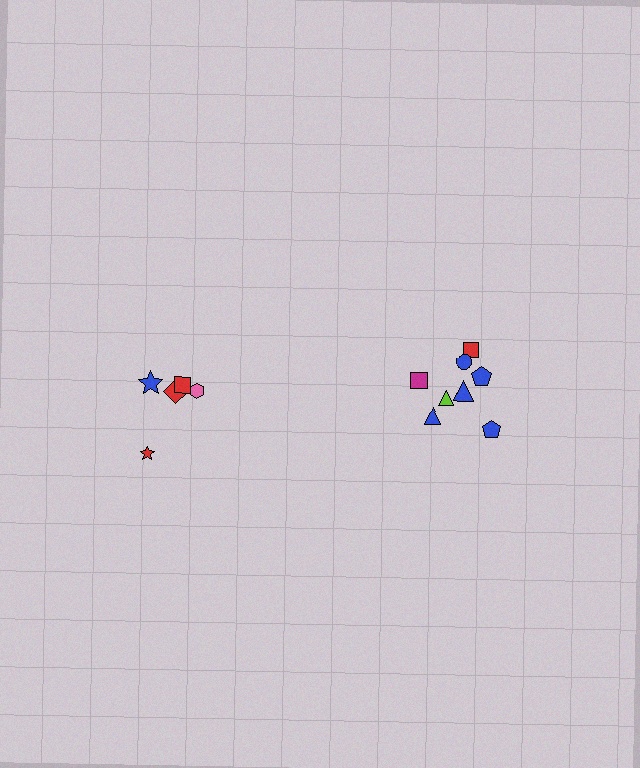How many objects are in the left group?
There are 5 objects.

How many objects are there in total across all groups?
There are 13 objects.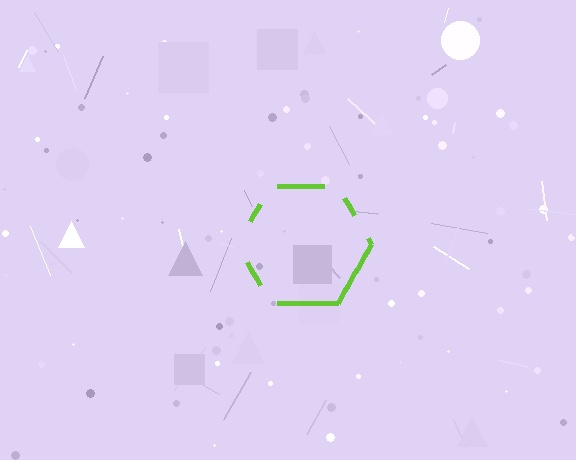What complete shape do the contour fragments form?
The contour fragments form a hexagon.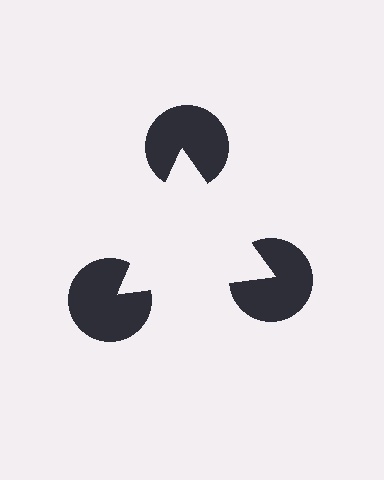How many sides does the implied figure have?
3 sides.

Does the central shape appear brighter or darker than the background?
It typically appears slightly brighter than the background, even though no actual brightness change is drawn.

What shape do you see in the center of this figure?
An illusory triangle — its edges are inferred from the aligned wedge cuts in the pac-man discs, not physically drawn.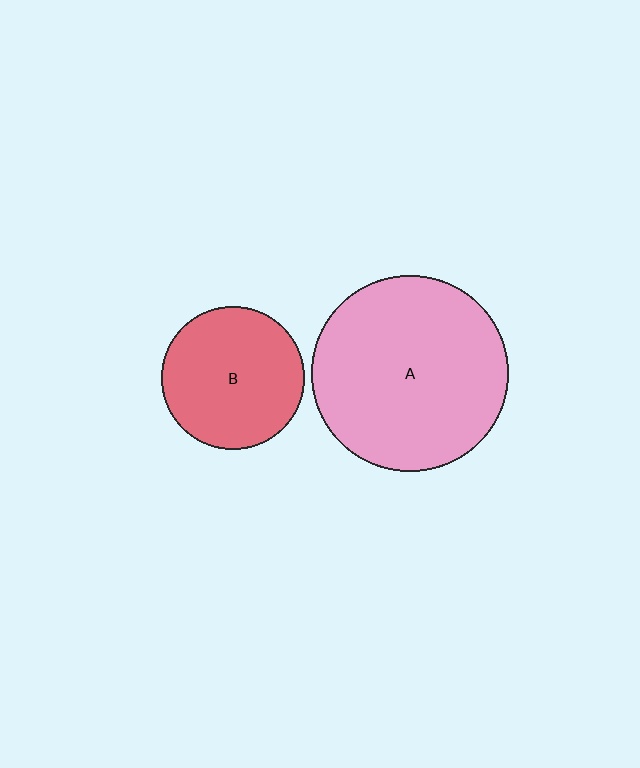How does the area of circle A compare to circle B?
Approximately 1.9 times.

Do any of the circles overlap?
No, none of the circles overlap.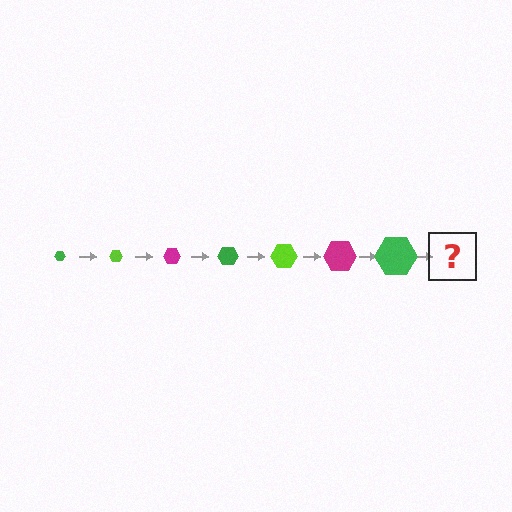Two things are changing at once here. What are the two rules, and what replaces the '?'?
The two rules are that the hexagon grows larger each step and the color cycles through green, lime, and magenta. The '?' should be a lime hexagon, larger than the previous one.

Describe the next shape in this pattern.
It should be a lime hexagon, larger than the previous one.